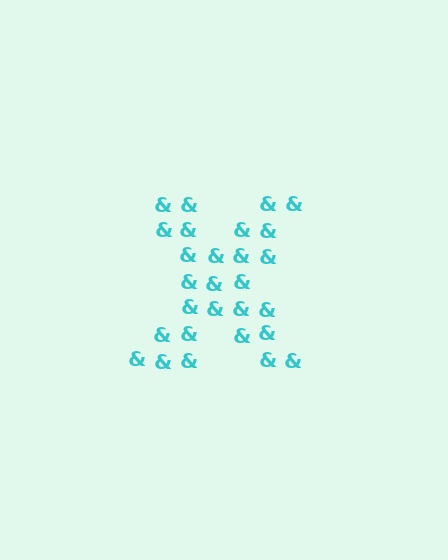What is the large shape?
The large shape is the letter X.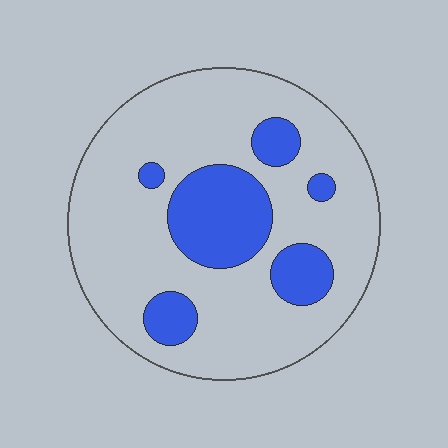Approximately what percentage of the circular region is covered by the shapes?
Approximately 25%.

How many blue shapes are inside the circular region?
6.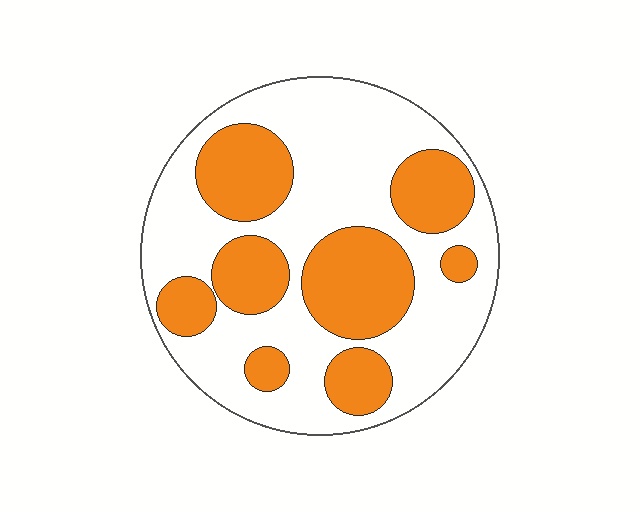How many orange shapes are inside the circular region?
8.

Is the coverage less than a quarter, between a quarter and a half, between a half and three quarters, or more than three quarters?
Between a quarter and a half.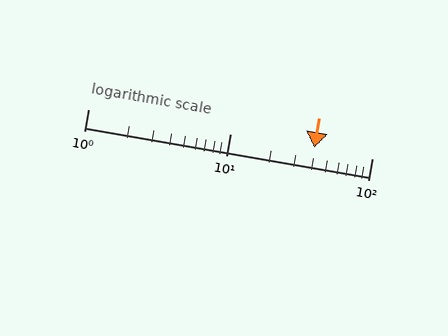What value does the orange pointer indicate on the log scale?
The pointer indicates approximately 39.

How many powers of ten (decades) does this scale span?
The scale spans 2 decades, from 1 to 100.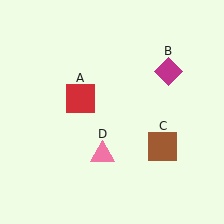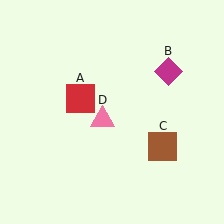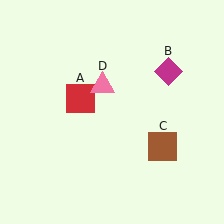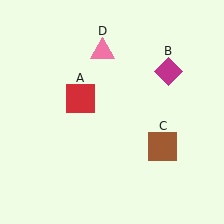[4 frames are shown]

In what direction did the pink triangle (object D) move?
The pink triangle (object D) moved up.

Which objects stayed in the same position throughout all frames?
Red square (object A) and magenta diamond (object B) and brown square (object C) remained stationary.